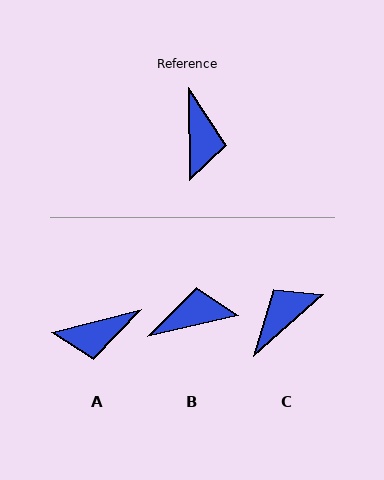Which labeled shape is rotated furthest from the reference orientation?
C, about 131 degrees away.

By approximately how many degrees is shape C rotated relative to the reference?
Approximately 131 degrees counter-clockwise.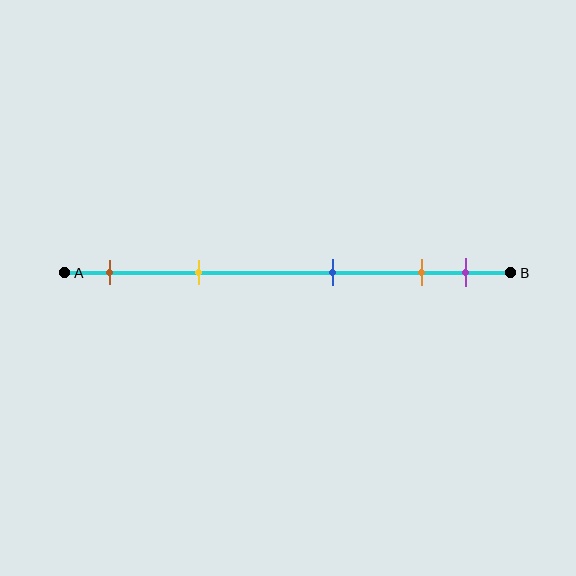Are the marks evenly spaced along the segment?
No, the marks are not evenly spaced.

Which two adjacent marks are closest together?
The orange and purple marks are the closest adjacent pair.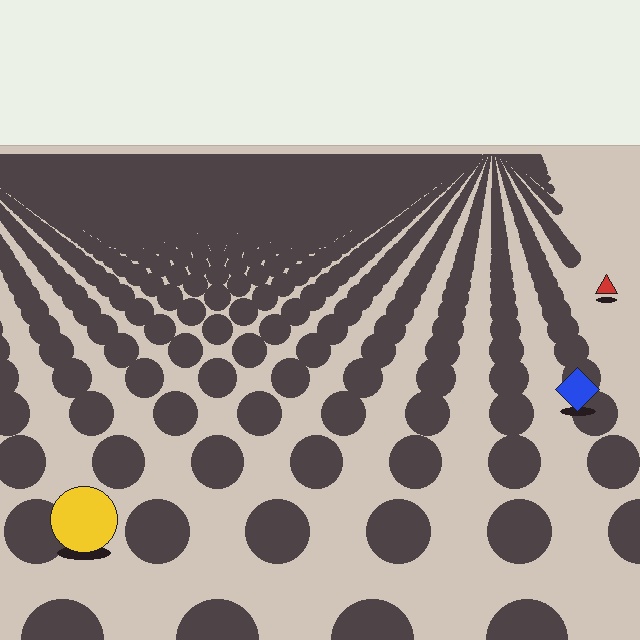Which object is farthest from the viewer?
The red triangle is farthest from the viewer. It appears smaller and the ground texture around it is denser.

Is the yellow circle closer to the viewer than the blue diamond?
Yes. The yellow circle is closer — you can tell from the texture gradient: the ground texture is coarser near it.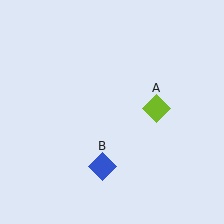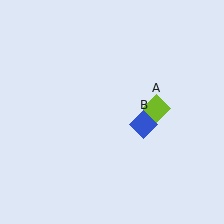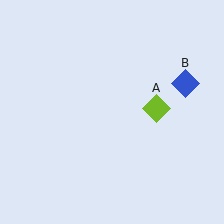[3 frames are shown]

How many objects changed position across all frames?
1 object changed position: blue diamond (object B).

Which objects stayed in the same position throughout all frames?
Lime diamond (object A) remained stationary.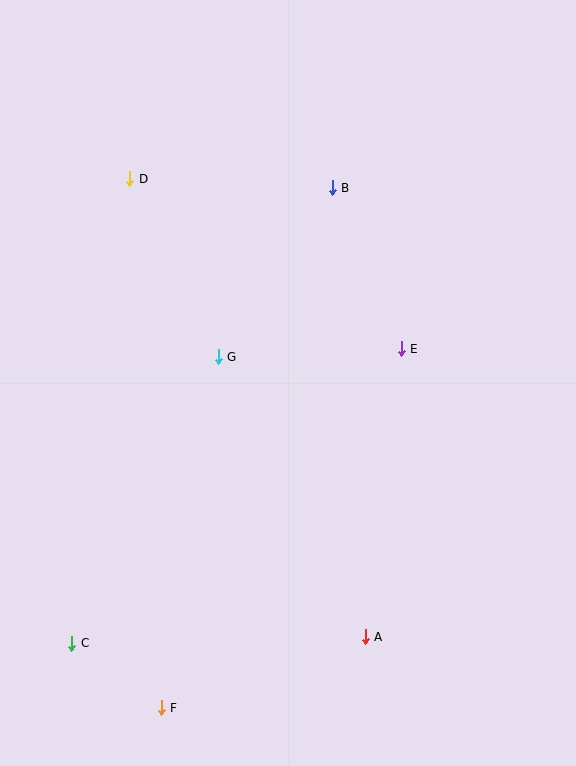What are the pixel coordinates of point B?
Point B is at (332, 188).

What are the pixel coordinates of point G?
Point G is at (218, 357).